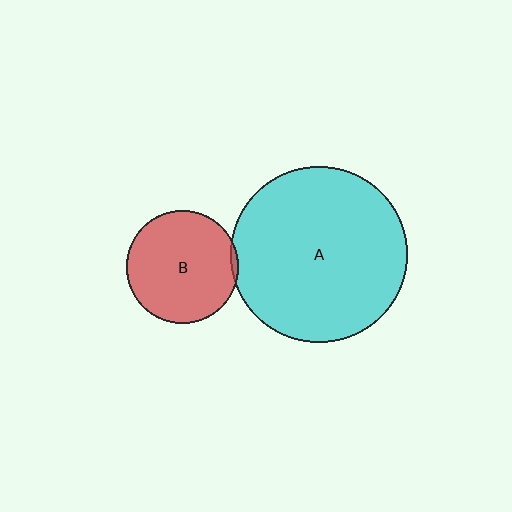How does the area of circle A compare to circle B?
Approximately 2.5 times.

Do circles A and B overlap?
Yes.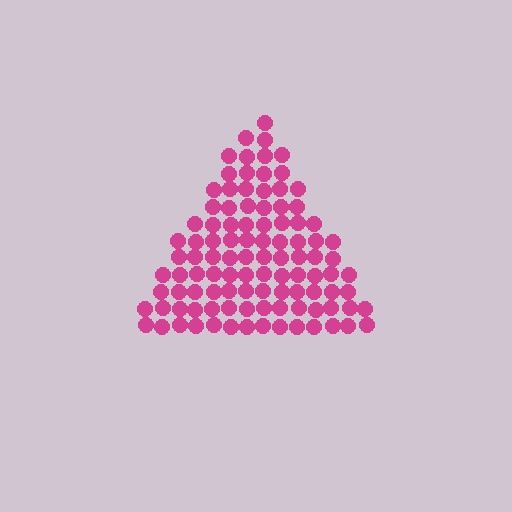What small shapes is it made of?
It is made of small circles.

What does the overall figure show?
The overall figure shows a triangle.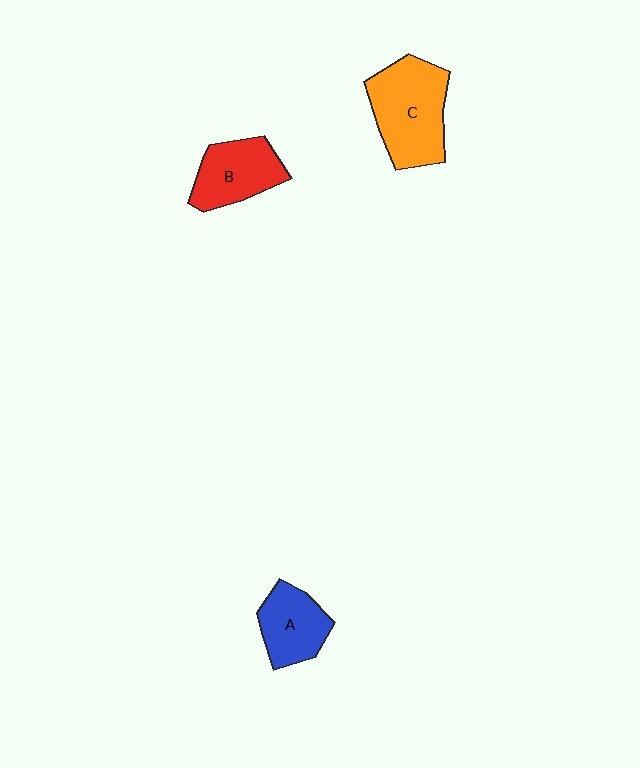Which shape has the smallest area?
Shape A (blue).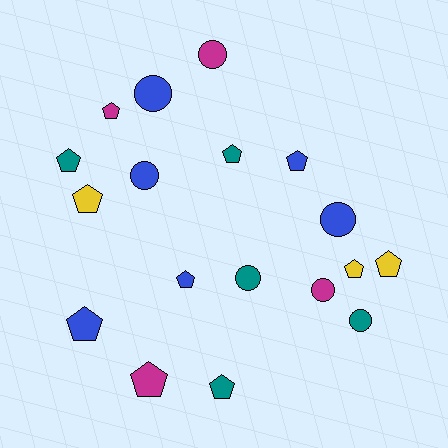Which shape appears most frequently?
Pentagon, with 11 objects.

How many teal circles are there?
There are 2 teal circles.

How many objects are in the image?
There are 18 objects.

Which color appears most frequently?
Blue, with 6 objects.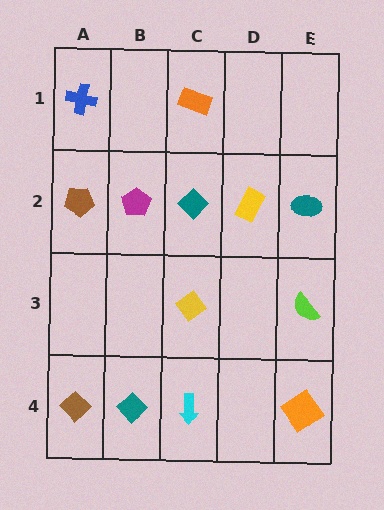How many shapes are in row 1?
2 shapes.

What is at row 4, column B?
A teal diamond.